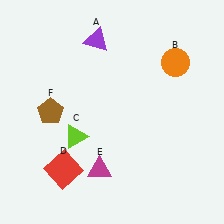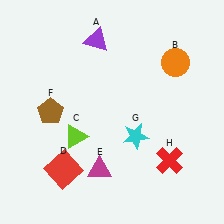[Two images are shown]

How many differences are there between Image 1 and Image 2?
There are 2 differences between the two images.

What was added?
A cyan star (G), a red cross (H) were added in Image 2.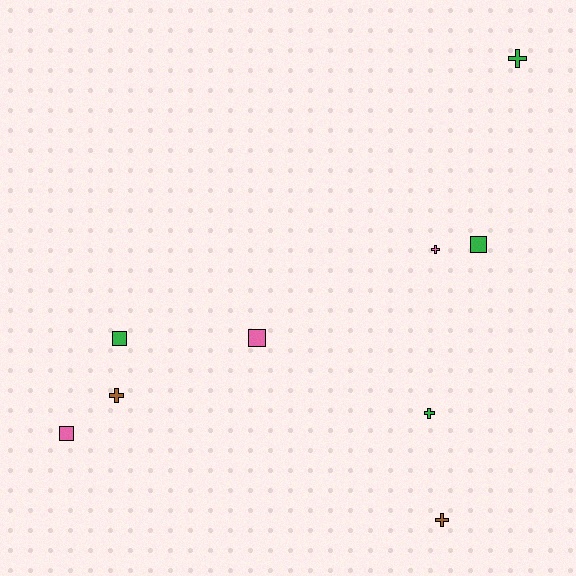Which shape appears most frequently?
Cross, with 5 objects.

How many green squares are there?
There are 2 green squares.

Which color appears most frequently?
Green, with 4 objects.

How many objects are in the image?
There are 9 objects.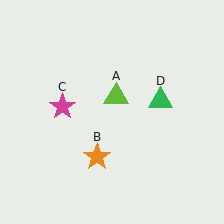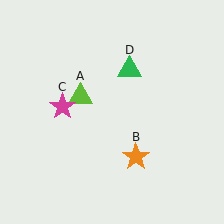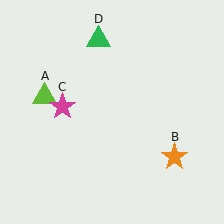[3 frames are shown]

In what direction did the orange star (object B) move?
The orange star (object B) moved right.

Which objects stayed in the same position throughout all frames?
Magenta star (object C) remained stationary.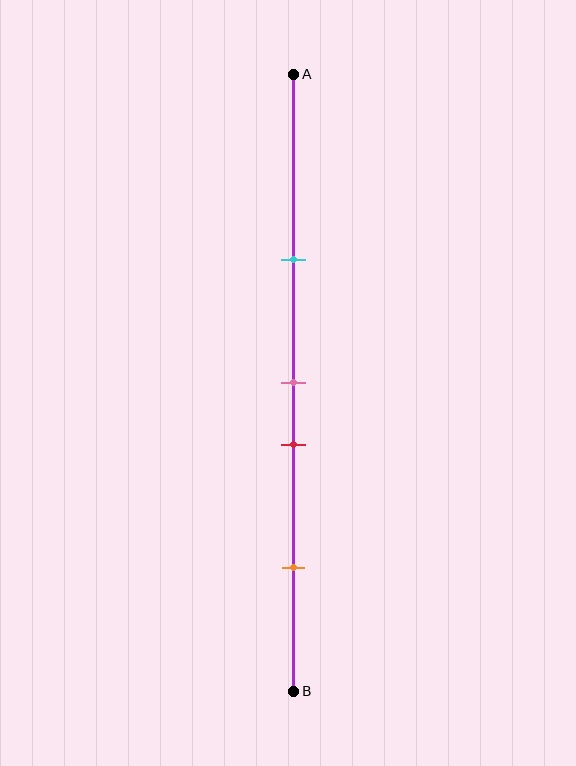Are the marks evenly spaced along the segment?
No, the marks are not evenly spaced.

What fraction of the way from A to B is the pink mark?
The pink mark is approximately 50% (0.5) of the way from A to B.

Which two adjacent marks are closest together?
The pink and red marks are the closest adjacent pair.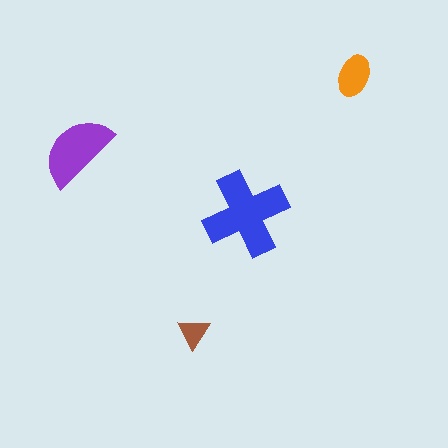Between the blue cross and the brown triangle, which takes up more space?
The blue cross.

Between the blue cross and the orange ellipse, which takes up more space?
The blue cross.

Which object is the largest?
The blue cross.